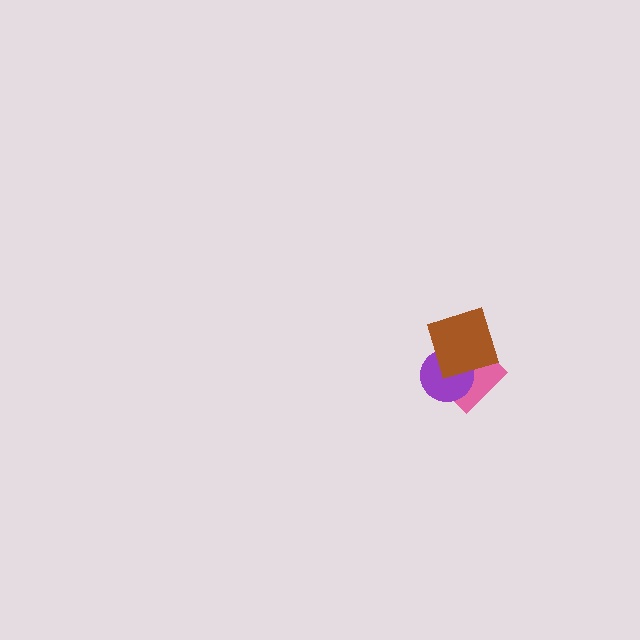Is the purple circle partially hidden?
Yes, it is partially covered by another shape.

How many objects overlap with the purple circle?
2 objects overlap with the purple circle.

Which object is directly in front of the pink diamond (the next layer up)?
The purple circle is directly in front of the pink diamond.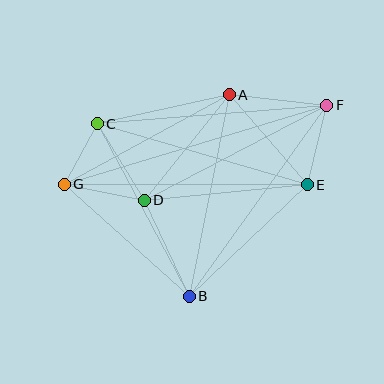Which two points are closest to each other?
Points C and G are closest to each other.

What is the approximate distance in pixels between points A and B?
The distance between A and B is approximately 205 pixels.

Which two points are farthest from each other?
Points F and G are farthest from each other.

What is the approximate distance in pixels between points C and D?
The distance between C and D is approximately 90 pixels.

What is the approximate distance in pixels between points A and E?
The distance between A and E is approximately 119 pixels.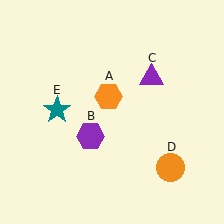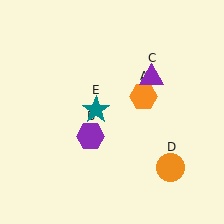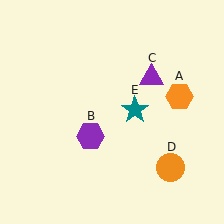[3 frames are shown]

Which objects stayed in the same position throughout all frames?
Purple hexagon (object B) and purple triangle (object C) and orange circle (object D) remained stationary.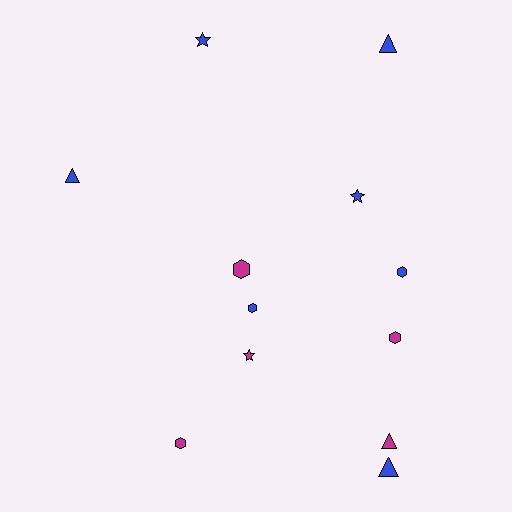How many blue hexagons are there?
There are 2 blue hexagons.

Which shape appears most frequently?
Hexagon, with 5 objects.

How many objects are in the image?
There are 12 objects.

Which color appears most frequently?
Blue, with 7 objects.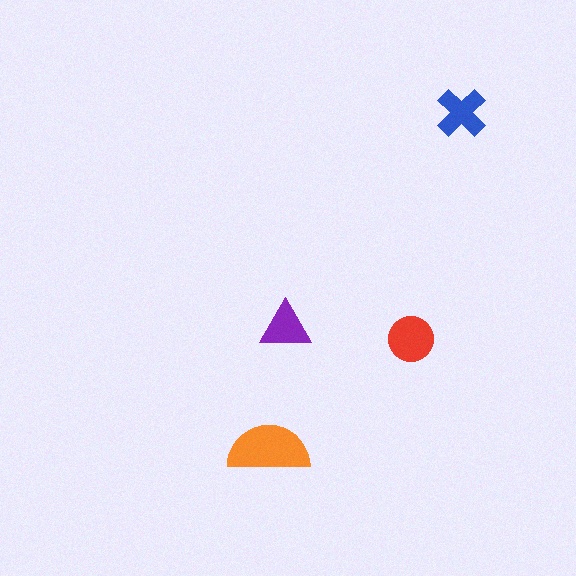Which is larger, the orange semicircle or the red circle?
The orange semicircle.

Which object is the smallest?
The purple triangle.